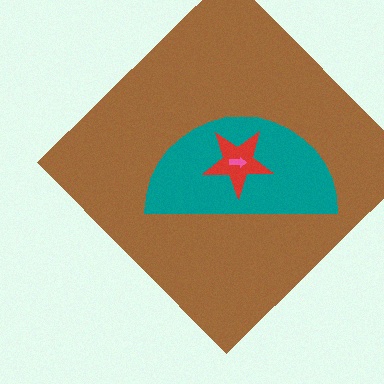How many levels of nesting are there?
4.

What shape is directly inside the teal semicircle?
The red star.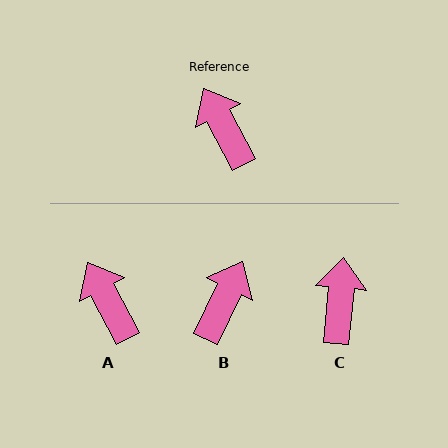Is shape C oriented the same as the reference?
No, it is off by about 33 degrees.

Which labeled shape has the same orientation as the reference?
A.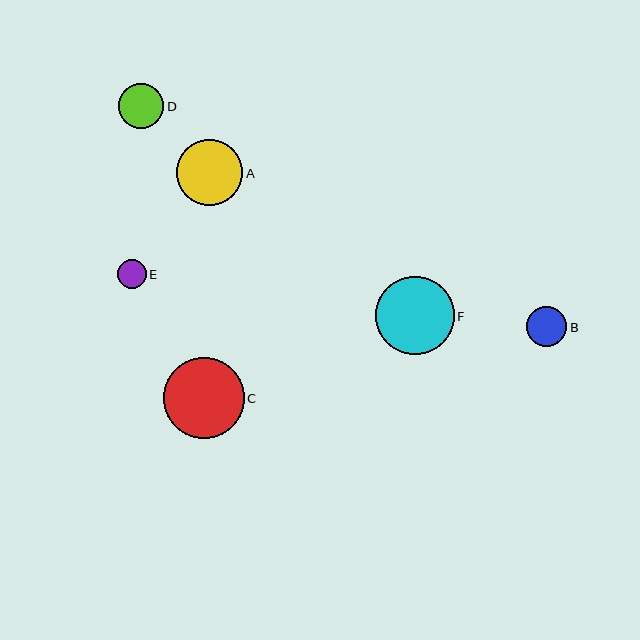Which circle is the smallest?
Circle E is the smallest with a size of approximately 29 pixels.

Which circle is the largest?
Circle C is the largest with a size of approximately 81 pixels.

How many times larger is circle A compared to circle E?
Circle A is approximately 2.3 times the size of circle E.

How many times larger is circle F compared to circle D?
Circle F is approximately 1.7 times the size of circle D.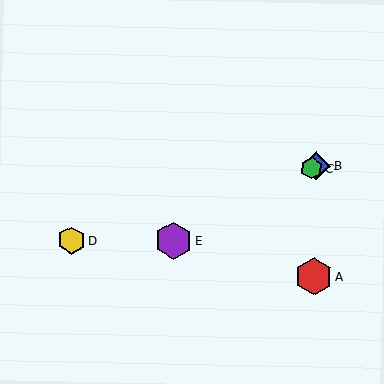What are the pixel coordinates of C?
Object C is at (312, 168).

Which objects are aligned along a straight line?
Objects B, C, E are aligned along a straight line.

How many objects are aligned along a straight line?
3 objects (B, C, E) are aligned along a straight line.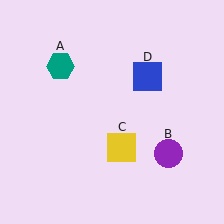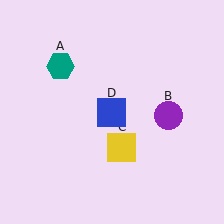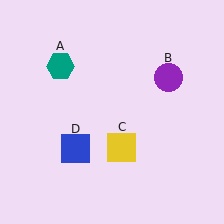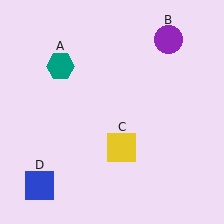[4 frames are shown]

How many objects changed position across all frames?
2 objects changed position: purple circle (object B), blue square (object D).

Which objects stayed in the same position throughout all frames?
Teal hexagon (object A) and yellow square (object C) remained stationary.